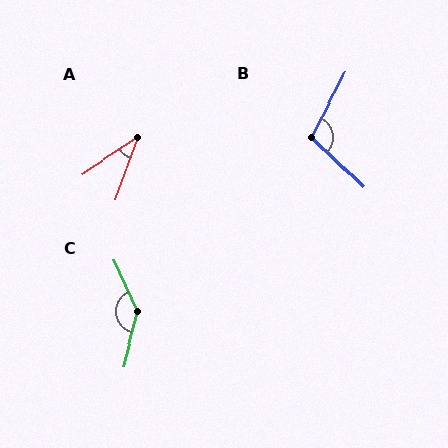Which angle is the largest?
C, at approximately 141 degrees.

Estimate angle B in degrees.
Approximately 106 degrees.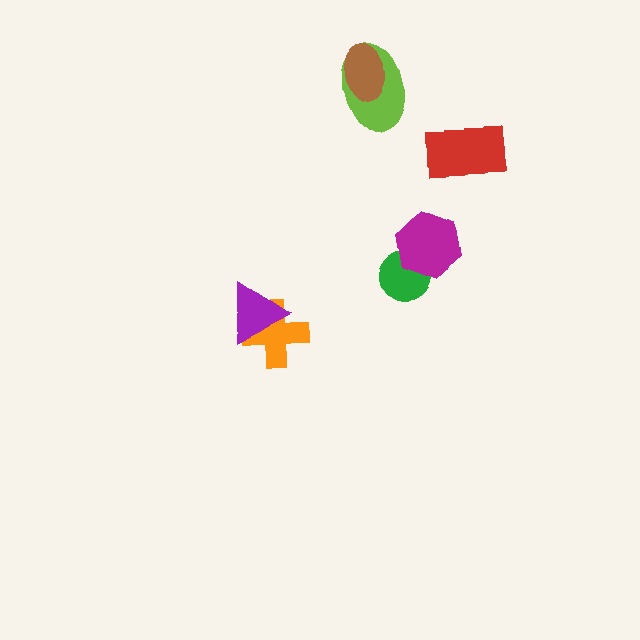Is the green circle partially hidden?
Yes, it is partially covered by another shape.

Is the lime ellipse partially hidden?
Yes, it is partially covered by another shape.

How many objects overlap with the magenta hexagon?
1 object overlaps with the magenta hexagon.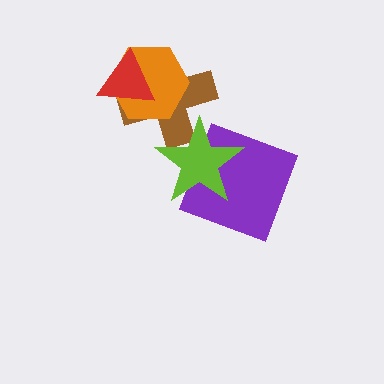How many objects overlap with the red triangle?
2 objects overlap with the red triangle.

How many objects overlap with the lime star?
2 objects overlap with the lime star.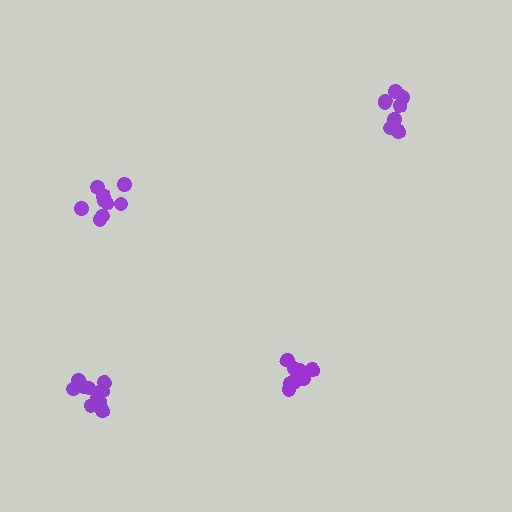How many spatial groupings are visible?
There are 4 spatial groupings.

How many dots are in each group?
Group 1: 10 dots, Group 2: 8 dots, Group 3: 10 dots, Group 4: 12 dots (40 total).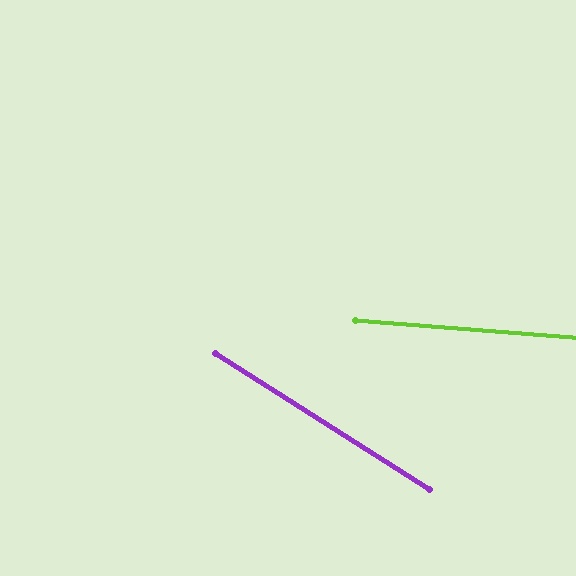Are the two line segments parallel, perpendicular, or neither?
Neither parallel nor perpendicular — they differ by about 28°.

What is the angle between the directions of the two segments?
Approximately 28 degrees.